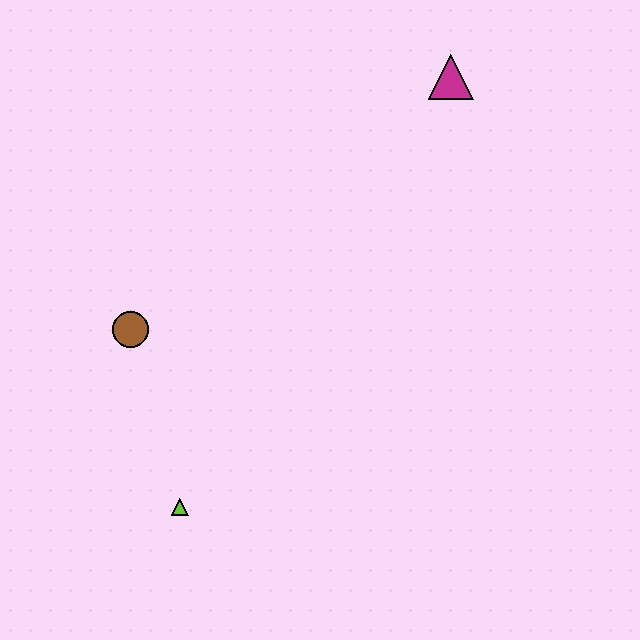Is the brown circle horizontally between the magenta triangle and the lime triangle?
No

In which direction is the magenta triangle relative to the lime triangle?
The magenta triangle is above the lime triangle.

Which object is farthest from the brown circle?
The magenta triangle is farthest from the brown circle.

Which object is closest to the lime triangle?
The brown circle is closest to the lime triangle.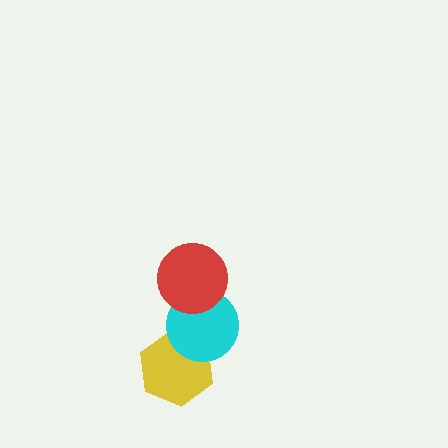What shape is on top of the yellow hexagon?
The cyan circle is on top of the yellow hexagon.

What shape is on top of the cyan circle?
The red circle is on top of the cyan circle.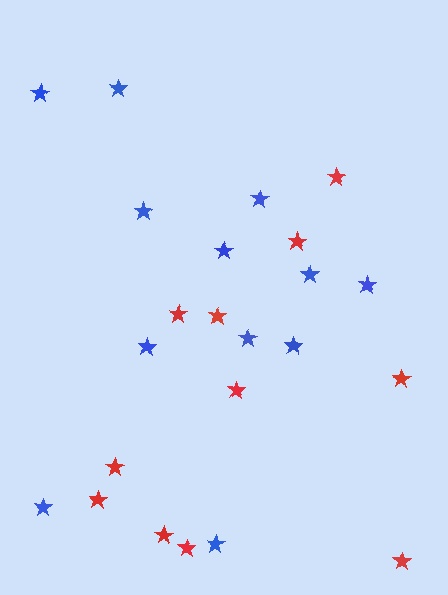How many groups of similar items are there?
There are 2 groups: one group of blue stars (12) and one group of red stars (11).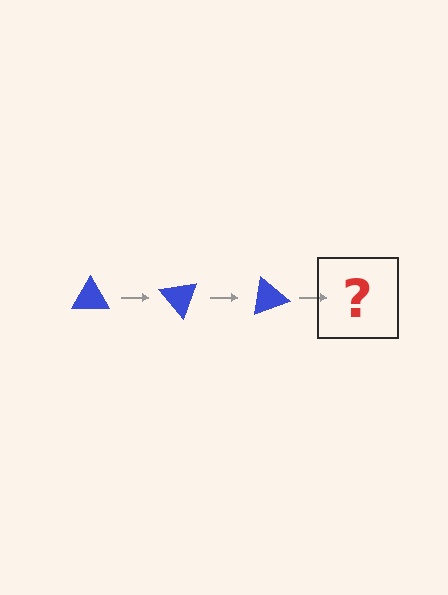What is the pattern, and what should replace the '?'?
The pattern is that the triangle rotates 50 degrees each step. The '?' should be a blue triangle rotated 150 degrees.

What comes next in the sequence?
The next element should be a blue triangle rotated 150 degrees.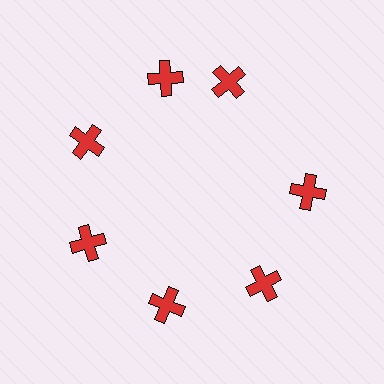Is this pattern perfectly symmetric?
No. The 7 red crosses are arranged in a ring, but one element near the 1 o'clock position is rotated out of alignment along the ring, breaking the 7-fold rotational symmetry.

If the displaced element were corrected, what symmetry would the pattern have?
It would have 7-fold rotational symmetry — the pattern would map onto itself every 51 degrees.